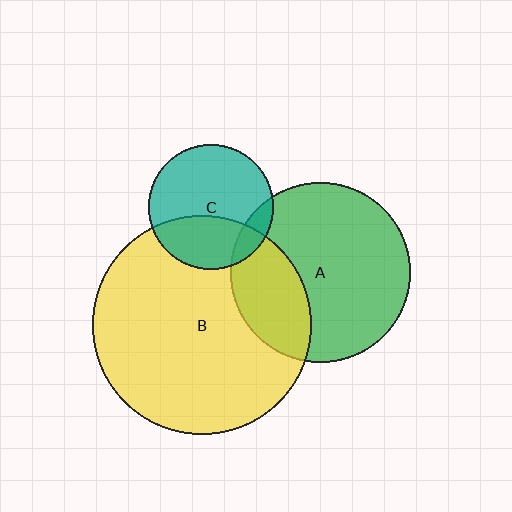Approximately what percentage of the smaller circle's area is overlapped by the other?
Approximately 35%.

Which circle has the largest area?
Circle B (yellow).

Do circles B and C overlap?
Yes.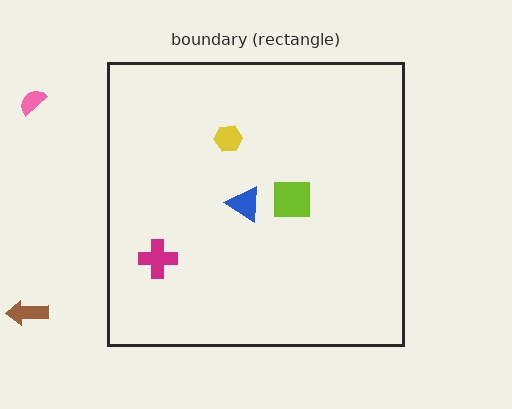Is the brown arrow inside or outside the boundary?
Outside.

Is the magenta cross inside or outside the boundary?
Inside.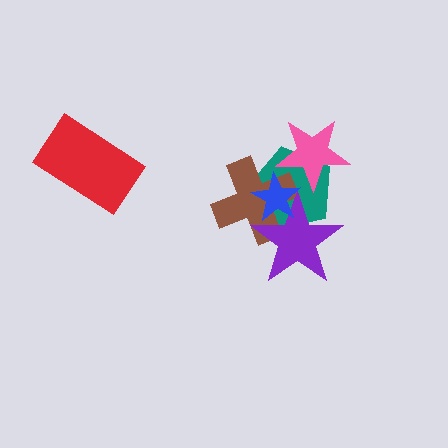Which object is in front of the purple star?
The blue star is in front of the purple star.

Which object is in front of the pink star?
The blue star is in front of the pink star.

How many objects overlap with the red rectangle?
0 objects overlap with the red rectangle.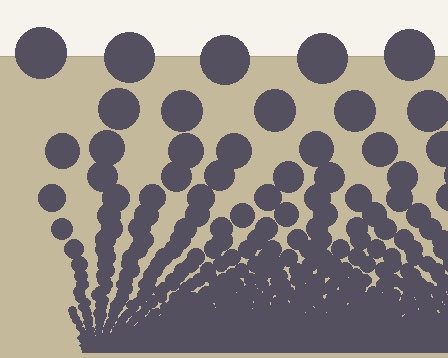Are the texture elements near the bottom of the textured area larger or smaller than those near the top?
Smaller. The gradient is inverted — elements near the bottom are smaller and denser.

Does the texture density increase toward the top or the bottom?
Density increases toward the bottom.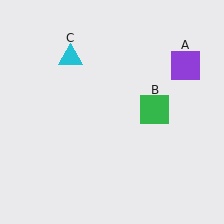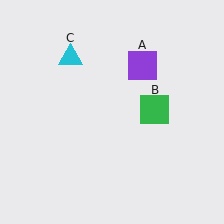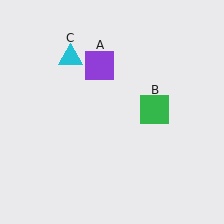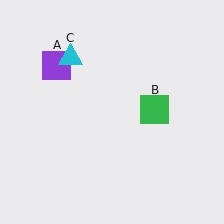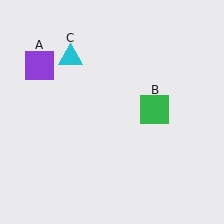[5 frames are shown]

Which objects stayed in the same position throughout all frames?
Green square (object B) and cyan triangle (object C) remained stationary.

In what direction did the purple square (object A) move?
The purple square (object A) moved left.